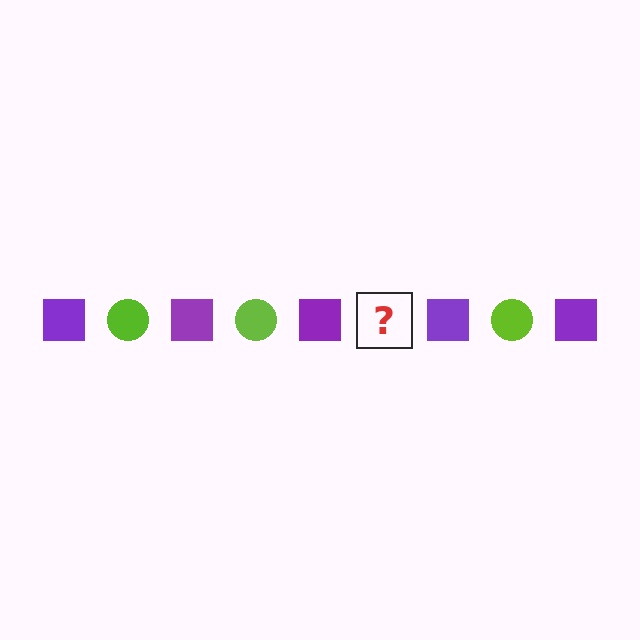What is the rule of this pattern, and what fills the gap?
The rule is that the pattern alternates between purple square and lime circle. The gap should be filled with a lime circle.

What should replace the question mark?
The question mark should be replaced with a lime circle.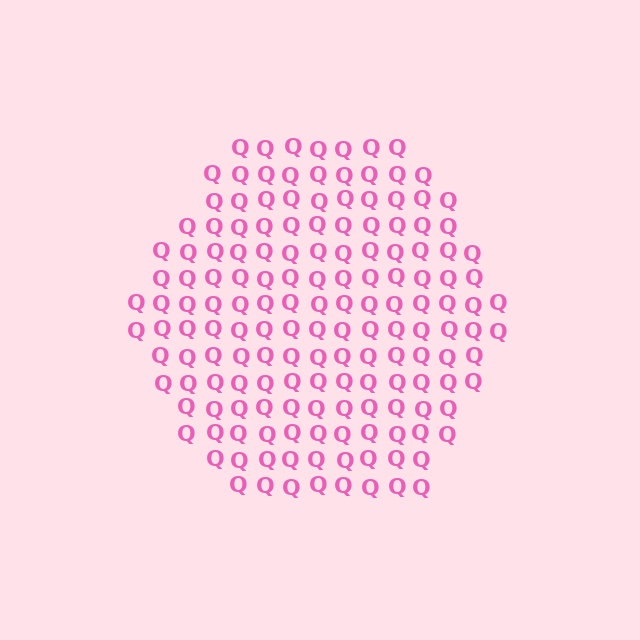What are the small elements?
The small elements are letter Q's.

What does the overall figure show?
The overall figure shows a hexagon.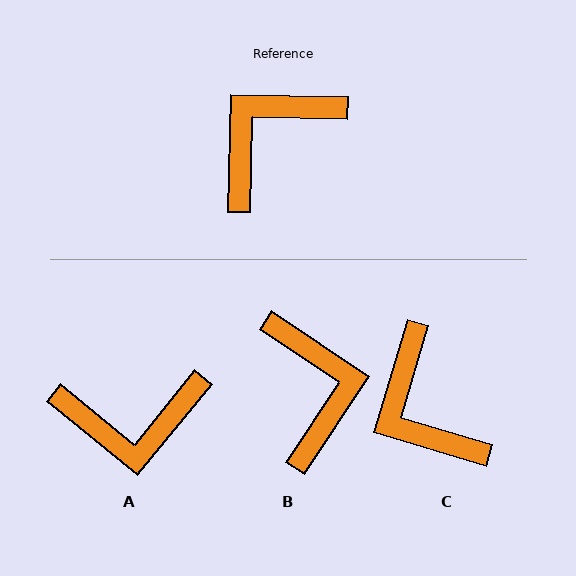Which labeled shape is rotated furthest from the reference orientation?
A, about 142 degrees away.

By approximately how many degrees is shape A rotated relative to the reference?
Approximately 142 degrees counter-clockwise.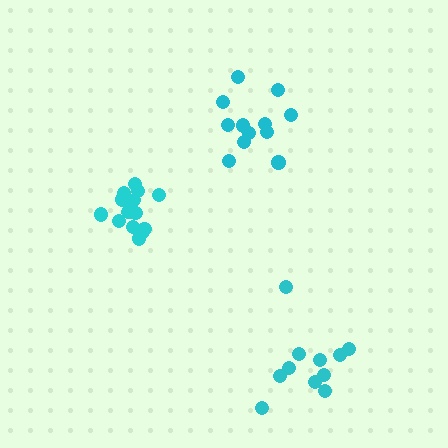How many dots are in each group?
Group 1: 15 dots, Group 2: 12 dots, Group 3: 11 dots (38 total).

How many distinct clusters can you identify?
There are 3 distinct clusters.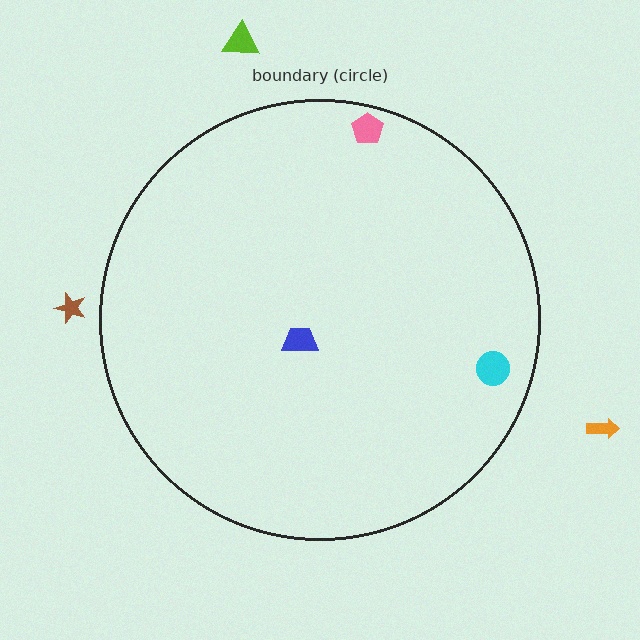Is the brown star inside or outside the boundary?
Outside.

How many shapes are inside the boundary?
3 inside, 3 outside.